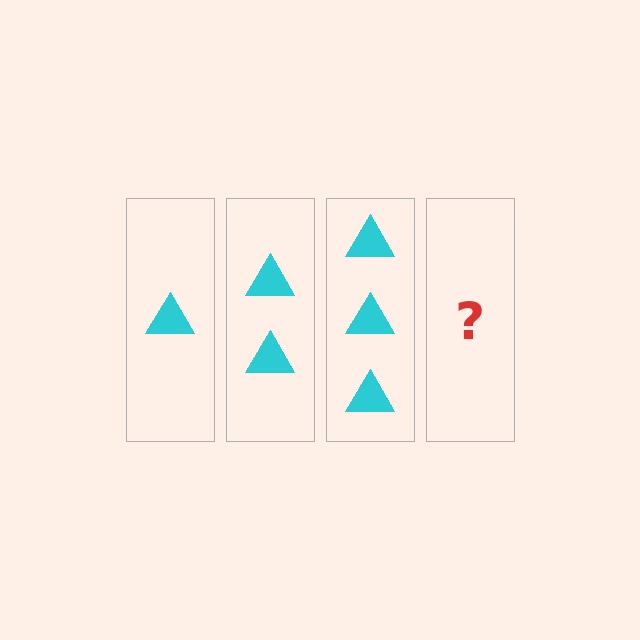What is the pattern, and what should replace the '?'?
The pattern is that each step adds one more triangle. The '?' should be 4 triangles.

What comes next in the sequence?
The next element should be 4 triangles.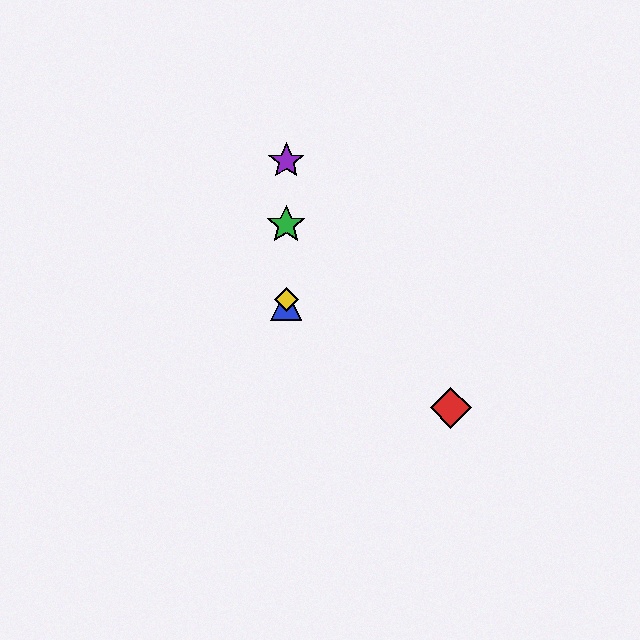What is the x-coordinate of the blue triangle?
The blue triangle is at x≈286.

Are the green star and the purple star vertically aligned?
Yes, both are at x≈286.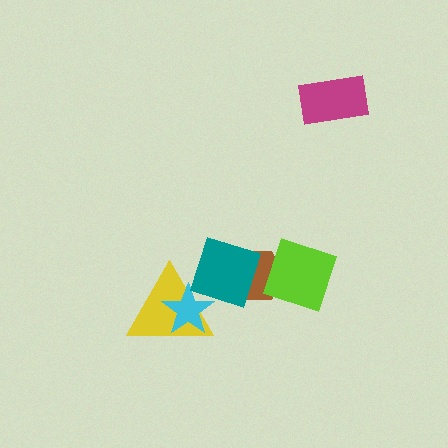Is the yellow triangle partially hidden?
Yes, it is partially covered by another shape.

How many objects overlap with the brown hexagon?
2 objects overlap with the brown hexagon.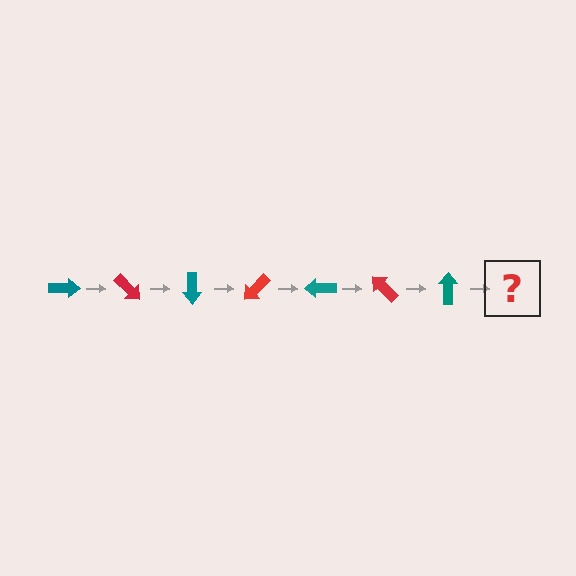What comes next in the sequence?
The next element should be a red arrow, rotated 315 degrees from the start.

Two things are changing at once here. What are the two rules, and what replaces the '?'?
The two rules are that it rotates 45 degrees each step and the color cycles through teal and red. The '?' should be a red arrow, rotated 315 degrees from the start.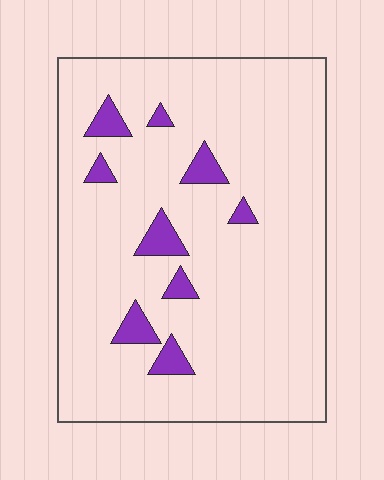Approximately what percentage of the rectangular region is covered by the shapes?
Approximately 10%.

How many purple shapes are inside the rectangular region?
9.